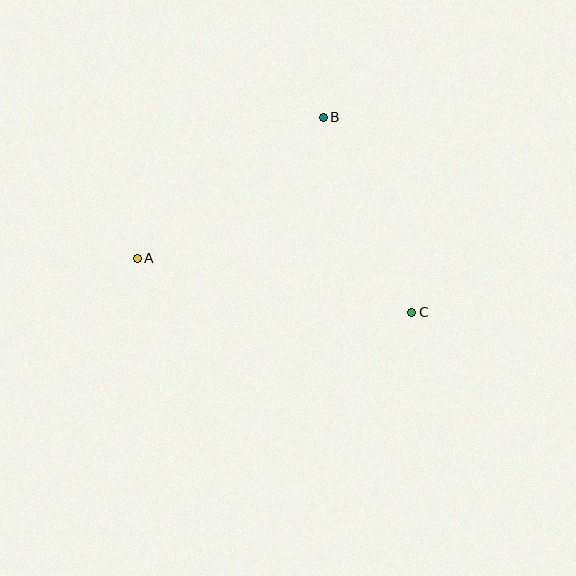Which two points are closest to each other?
Points B and C are closest to each other.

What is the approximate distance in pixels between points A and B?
The distance between A and B is approximately 233 pixels.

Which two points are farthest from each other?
Points A and C are farthest from each other.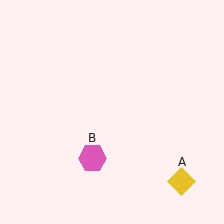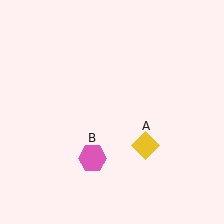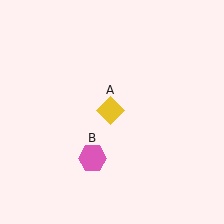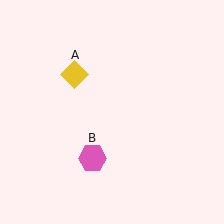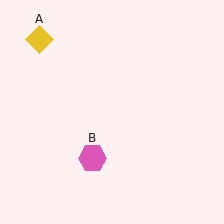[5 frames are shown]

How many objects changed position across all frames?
1 object changed position: yellow diamond (object A).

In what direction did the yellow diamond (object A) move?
The yellow diamond (object A) moved up and to the left.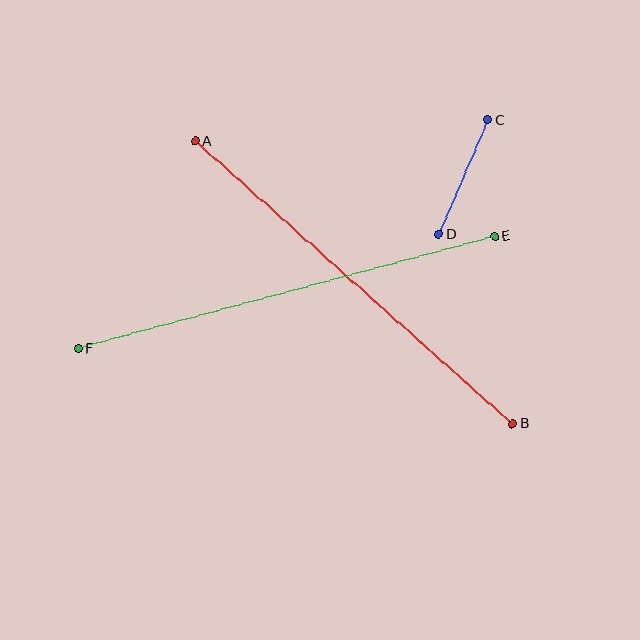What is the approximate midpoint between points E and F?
The midpoint is at approximately (287, 292) pixels.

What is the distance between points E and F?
The distance is approximately 431 pixels.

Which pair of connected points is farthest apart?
Points E and F are farthest apart.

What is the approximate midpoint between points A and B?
The midpoint is at approximately (354, 282) pixels.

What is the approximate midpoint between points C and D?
The midpoint is at approximately (464, 177) pixels.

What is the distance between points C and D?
The distance is approximately 124 pixels.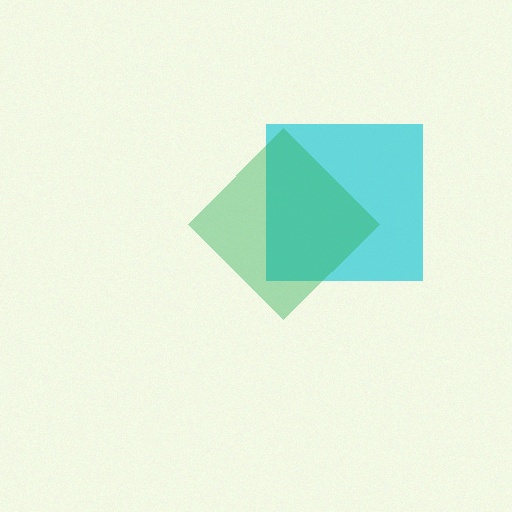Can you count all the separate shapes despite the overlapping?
Yes, there are 2 separate shapes.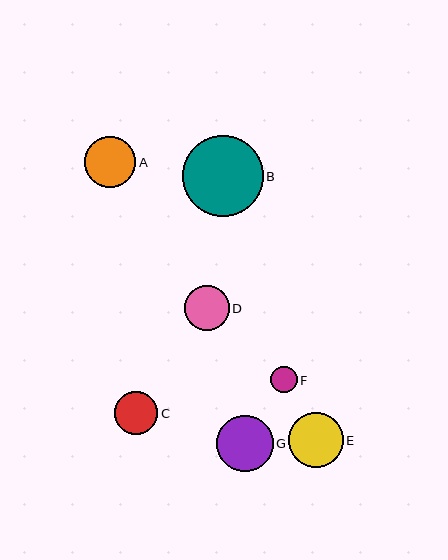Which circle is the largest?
Circle B is the largest with a size of approximately 81 pixels.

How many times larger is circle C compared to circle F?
Circle C is approximately 1.6 times the size of circle F.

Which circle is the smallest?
Circle F is the smallest with a size of approximately 27 pixels.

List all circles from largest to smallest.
From largest to smallest: B, G, E, A, D, C, F.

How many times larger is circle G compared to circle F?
Circle G is approximately 2.1 times the size of circle F.